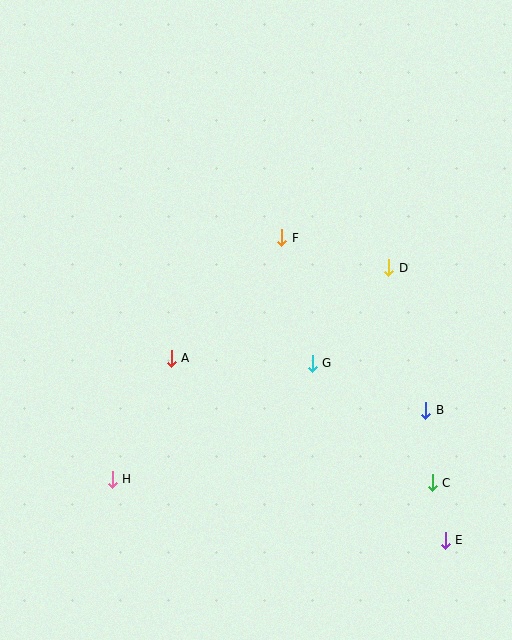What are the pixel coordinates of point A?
Point A is at (171, 358).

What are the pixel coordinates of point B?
Point B is at (426, 410).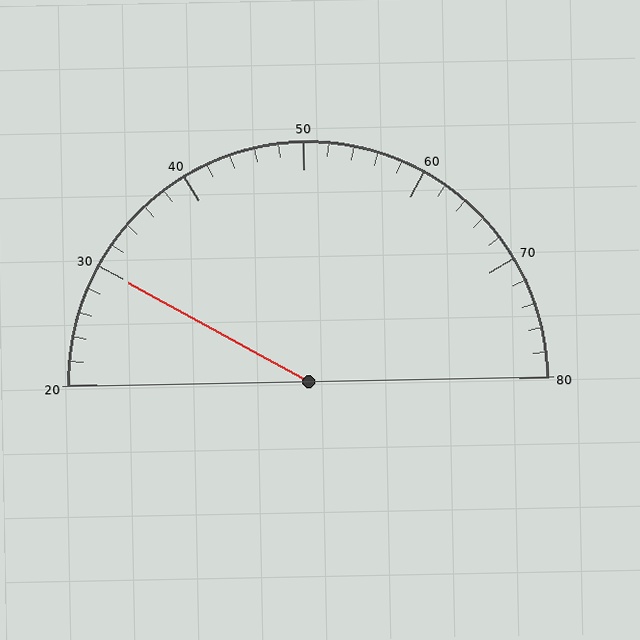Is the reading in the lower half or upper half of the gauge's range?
The reading is in the lower half of the range (20 to 80).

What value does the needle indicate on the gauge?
The needle indicates approximately 30.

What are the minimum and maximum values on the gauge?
The gauge ranges from 20 to 80.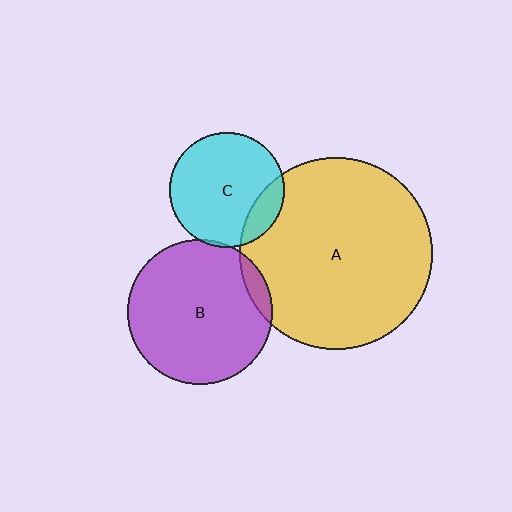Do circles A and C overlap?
Yes.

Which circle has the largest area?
Circle A (yellow).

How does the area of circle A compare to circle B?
Approximately 1.8 times.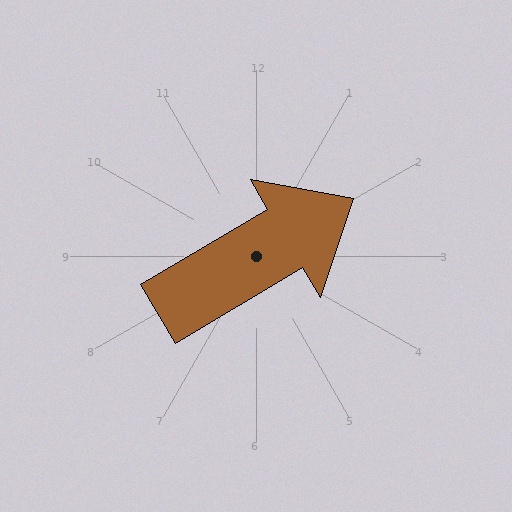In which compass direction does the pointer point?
Northeast.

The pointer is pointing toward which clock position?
Roughly 2 o'clock.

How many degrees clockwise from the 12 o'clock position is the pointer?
Approximately 59 degrees.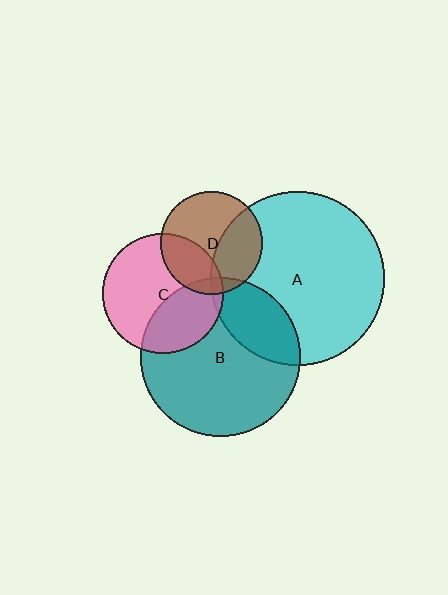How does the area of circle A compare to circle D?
Approximately 2.9 times.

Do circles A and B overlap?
Yes.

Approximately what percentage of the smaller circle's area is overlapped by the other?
Approximately 25%.